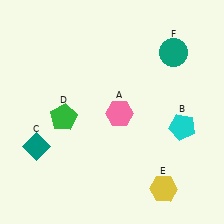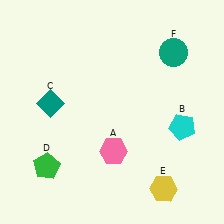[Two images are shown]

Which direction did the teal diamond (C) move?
The teal diamond (C) moved up.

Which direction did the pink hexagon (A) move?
The pink hexagon (A) moved down.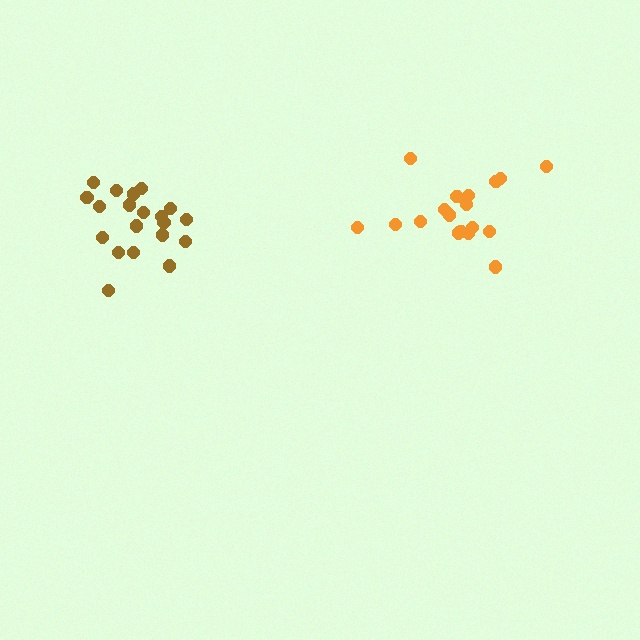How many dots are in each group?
Group 1: 20 dots, Group 2: 18 dots (38 total).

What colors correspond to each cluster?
The clusters are colored: brown, orange.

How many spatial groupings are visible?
There are 2 spatial groupings.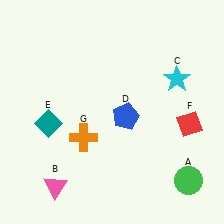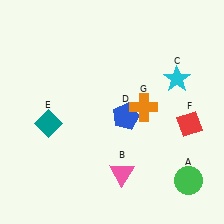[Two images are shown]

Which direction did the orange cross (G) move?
The orange cross (G) moved right.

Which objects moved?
The objects that moved are: the pink triangle (B), the orange cross (G).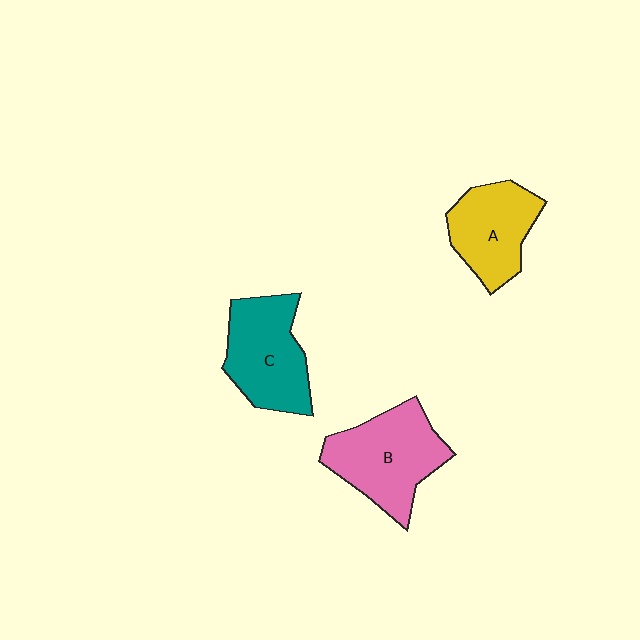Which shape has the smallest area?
Shape A (yellow).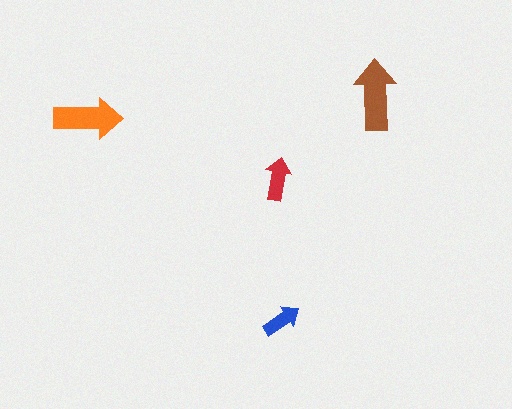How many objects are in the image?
There are 4 objects in the image.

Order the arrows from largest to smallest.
the brown one, the orange one, the red one, the blue one.